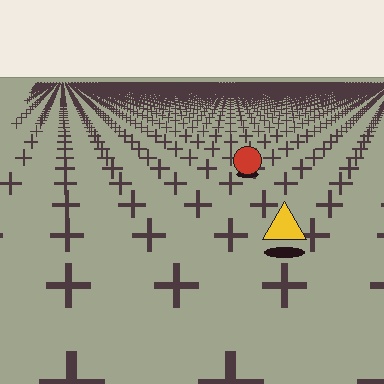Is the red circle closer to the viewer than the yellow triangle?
No. The yellow triangle is closer — you can tell from the texture gradient: the ground texture is coarser near it.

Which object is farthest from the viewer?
The red circle is farthest from the viewer. It appears smaller and the ground texture around it is denser.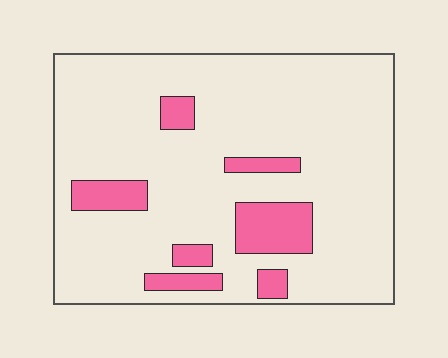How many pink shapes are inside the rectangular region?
7.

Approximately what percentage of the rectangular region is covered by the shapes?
Approximately 15%.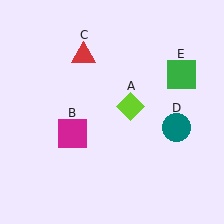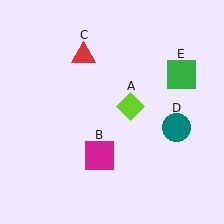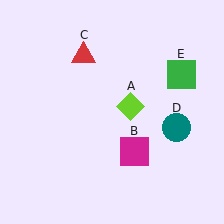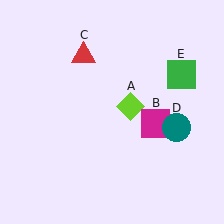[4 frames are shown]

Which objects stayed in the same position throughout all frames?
Lime diamond (object A) and red triangle (object C) and teal circle (object D) and green square (object E) remained stationary.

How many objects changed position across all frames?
1 object changed position: magenta square (object B).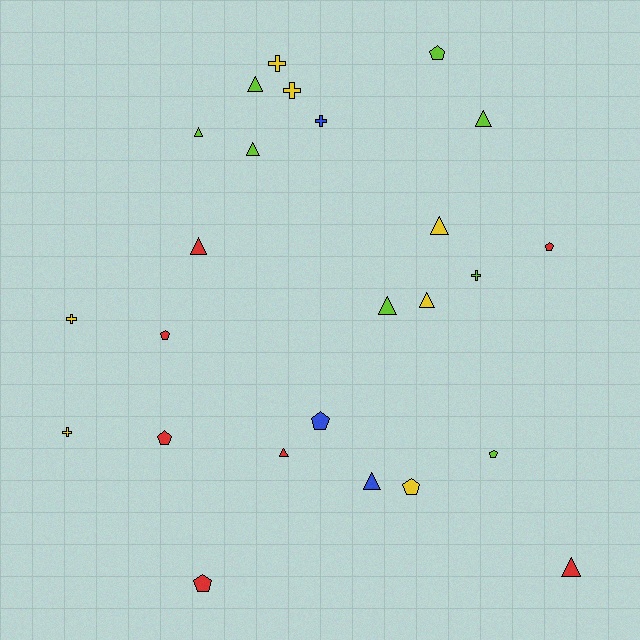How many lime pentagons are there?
There are 2 lime pentagons.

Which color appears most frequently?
Lime, with 8 objects.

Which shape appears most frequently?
Triangle, with 11 objects.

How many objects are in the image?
There are 25 objects.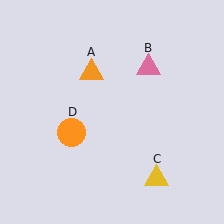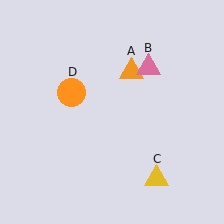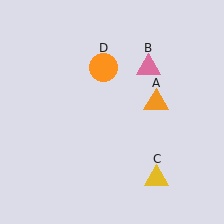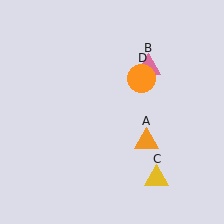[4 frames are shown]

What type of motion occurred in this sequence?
The orange triangle (object A), orange circle (object D) rotated clockwise around the center of the scene.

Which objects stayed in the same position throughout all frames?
Pink triangle (object B) and yellow triangle (object C) remained stationary.